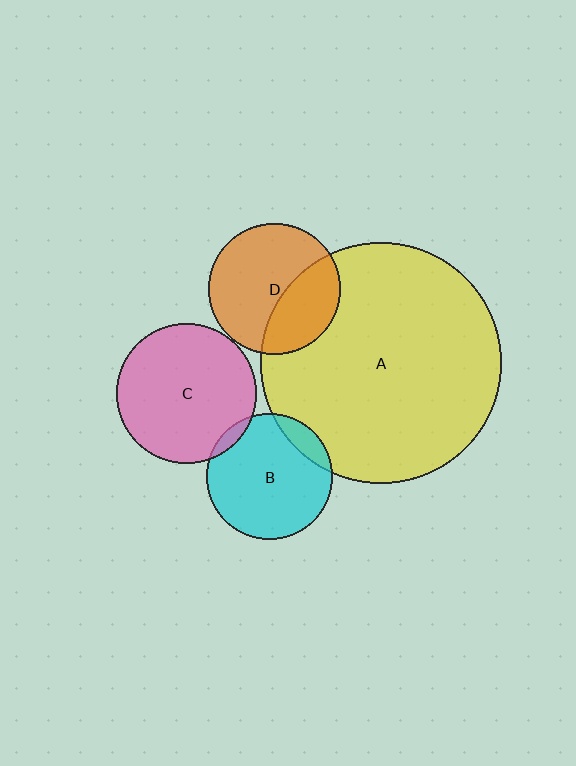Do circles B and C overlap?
Yes.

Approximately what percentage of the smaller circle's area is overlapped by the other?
Approximately 5%.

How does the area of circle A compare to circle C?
Approximately 3.0 times.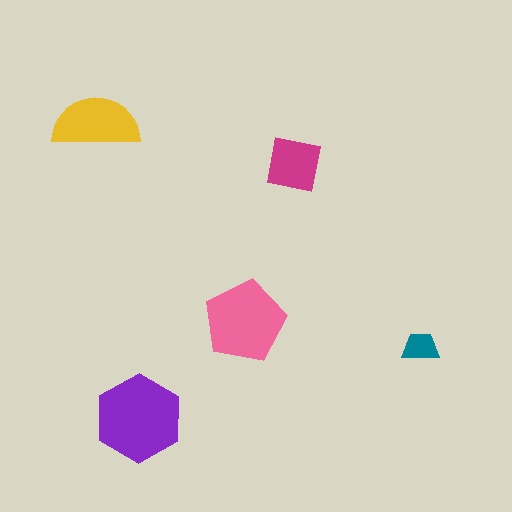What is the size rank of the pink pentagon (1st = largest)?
2nd.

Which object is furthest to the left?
The yellow semicircle is leftmost.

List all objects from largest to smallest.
The purple hexagon, the pink pentagon, the yellow semicircle, the magenta square, the teal trapezoid.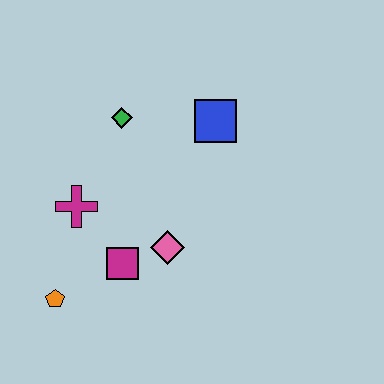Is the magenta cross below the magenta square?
No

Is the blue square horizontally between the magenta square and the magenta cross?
No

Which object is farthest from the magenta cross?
The blue square is farthest from the magenta cross.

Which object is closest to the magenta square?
The pink diamond is closest to the magenta square.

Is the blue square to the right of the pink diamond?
Yes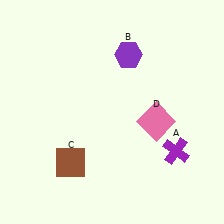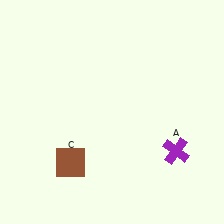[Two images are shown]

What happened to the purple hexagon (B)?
The purple hexagon (B) was removed in Image 2. It was in the top-right area of Image 1.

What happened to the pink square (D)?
The pink square (D) was removed in Image 2. It was in the bottom-right area of Image 1.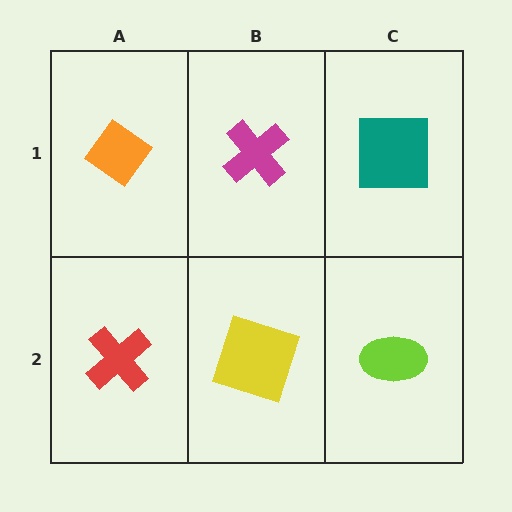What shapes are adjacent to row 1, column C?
A lime ellipse (row 2, column C), a magenta cross (row 1, column B).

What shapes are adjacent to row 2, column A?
An orange diamond (row 1, column A), a yellow square (row 2, column B).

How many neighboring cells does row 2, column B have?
3.